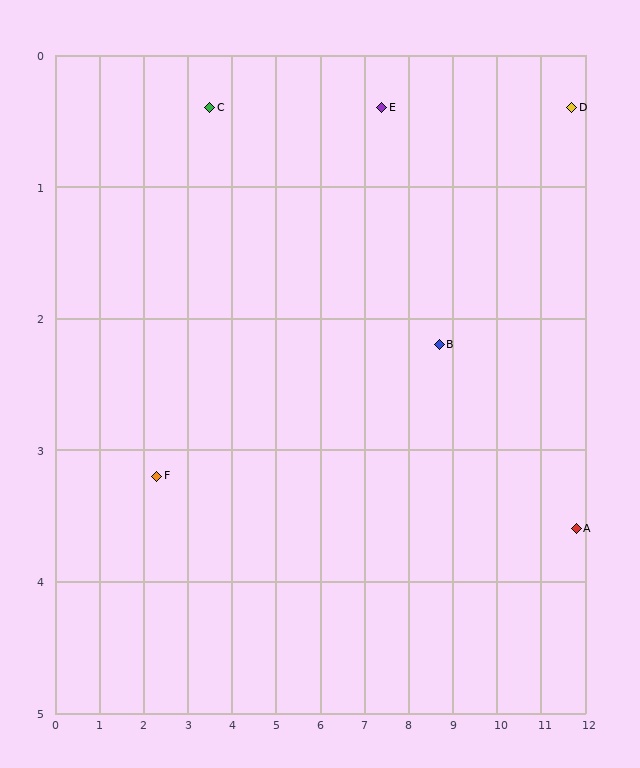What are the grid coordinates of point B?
Point B is at approximately (8.7, 2.2).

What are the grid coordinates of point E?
Point E is at approximately (7.4, 0.4).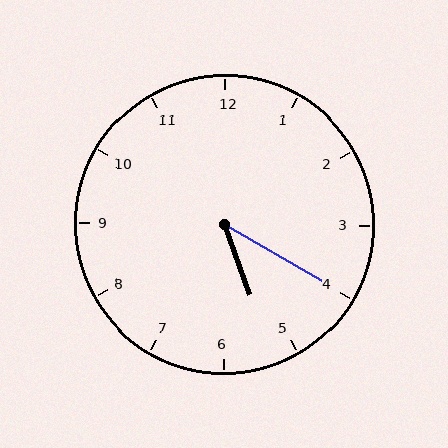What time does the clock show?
5:20.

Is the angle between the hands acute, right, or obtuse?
It is acute.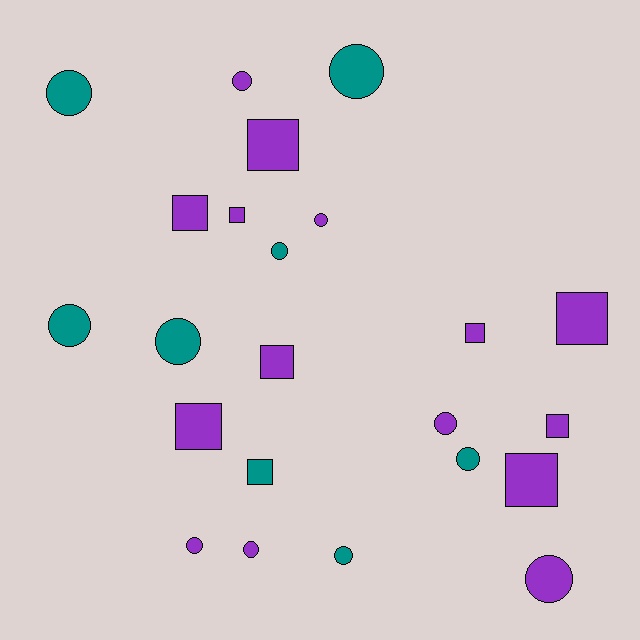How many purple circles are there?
There are 6 purple circles.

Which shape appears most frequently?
Circle, with 13 objects.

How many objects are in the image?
There are 23 objects.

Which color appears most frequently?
Purple, with 15 objects.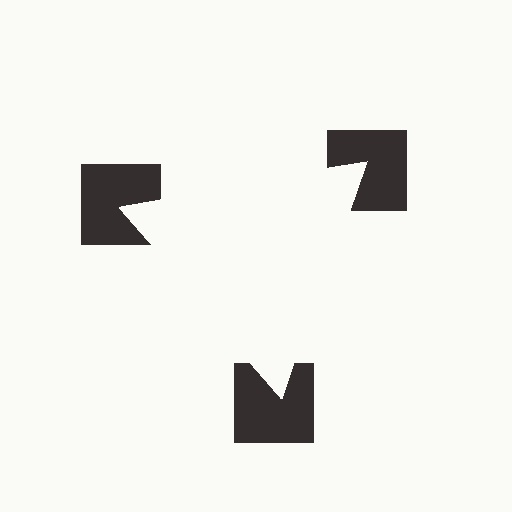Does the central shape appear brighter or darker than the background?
It typically appears slightly brighter than the background, even though no actual brightness change is drawn.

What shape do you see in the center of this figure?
An illusory triangle — its edges are inferred from the aligned wedge cuts in the notched squares, not physically drawn.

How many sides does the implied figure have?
3 sides.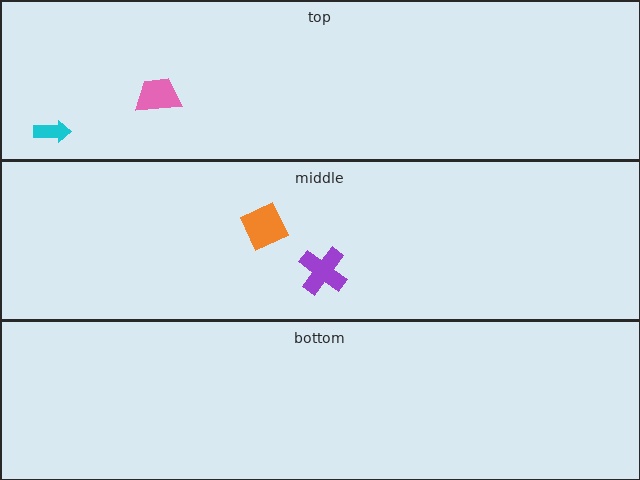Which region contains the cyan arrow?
The top region.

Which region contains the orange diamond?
The middle region.